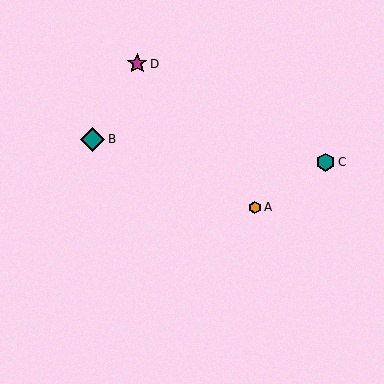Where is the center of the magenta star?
The center of the magenta star is at (137, 64).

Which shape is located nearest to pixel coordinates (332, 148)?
The teal hexagon (labeled C) at (325, 162) is nearest to that location.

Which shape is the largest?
The teal diamond (labeled B) is the largest.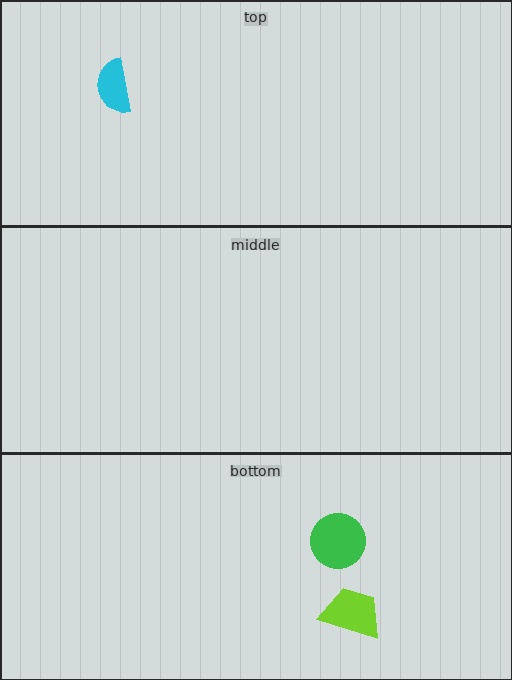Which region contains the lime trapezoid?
The bottom region.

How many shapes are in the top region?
1.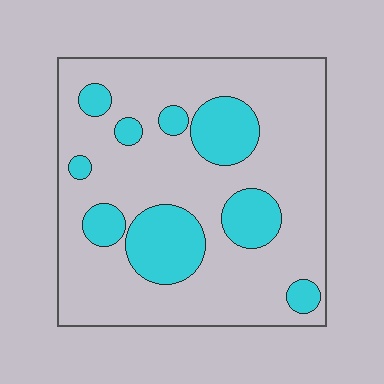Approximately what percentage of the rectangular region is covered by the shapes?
Approximately 25%.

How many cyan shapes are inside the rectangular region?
9.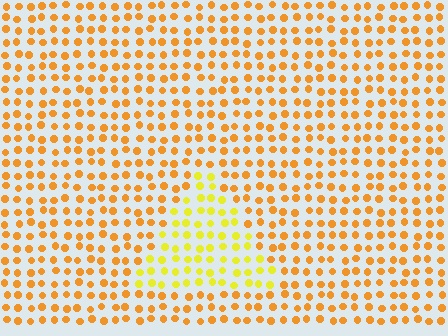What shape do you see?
I see a triangle.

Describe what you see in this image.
The image is filled with small orange elements in a uniform arrangement. A triangle-shaped region is visible where the elements are tinted to a slightly different hue, forming a subtle color boundary.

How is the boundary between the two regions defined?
The boundary is defined purely by a slight shift in hue (about 30 degrees). Spacing, size, and orientation are identical on both sides.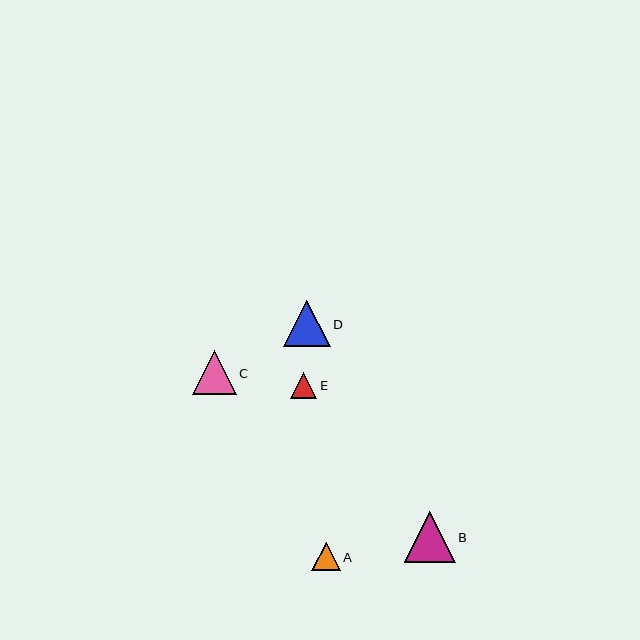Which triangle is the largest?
Triangle B is the largest with a size of approximately 51 pixels.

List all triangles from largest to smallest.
From largest to smallest: B, D, C, A, E.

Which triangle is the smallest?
Triangle E is the smallest with a size of approximately 26 pixels.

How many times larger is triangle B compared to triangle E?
Triangle B is approximately 1.9 times the size of triangle E.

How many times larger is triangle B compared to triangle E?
Triangle B is approximately 1.9 times the size of triangle E.